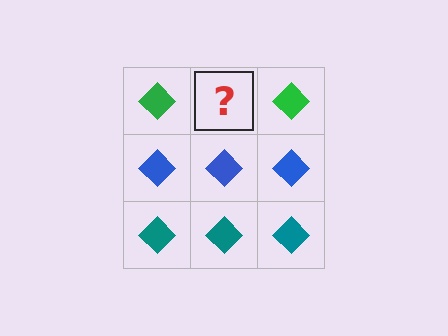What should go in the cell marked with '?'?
The missing cell should contain a green diamond.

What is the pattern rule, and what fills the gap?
The rule is that each row has a consistent color. The gap should be filled with a green diamond.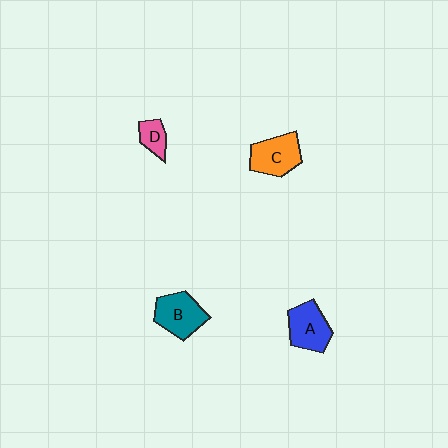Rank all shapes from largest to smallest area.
From largest to smallest: B (teal), C (orange), A (blue), D (pink).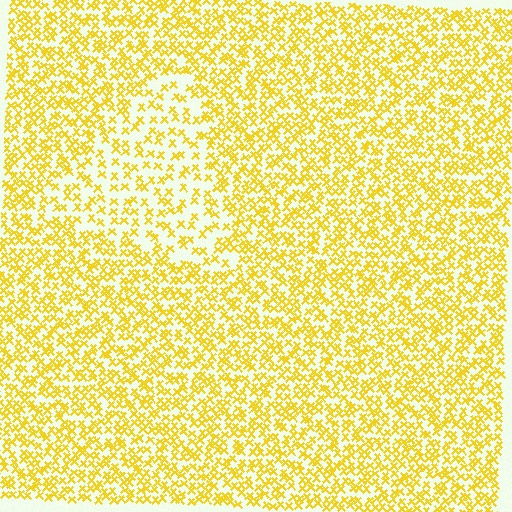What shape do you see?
I see a triangle.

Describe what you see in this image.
The image contains small yellow elements arranged at two different densities. A triangle-shaped region is visible where the elements are less densely packed than the surrounding area.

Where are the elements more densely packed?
The elements are more densely packed outside the triangle boundary.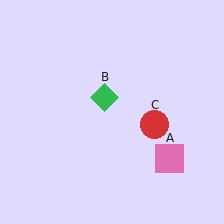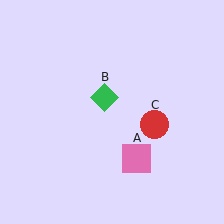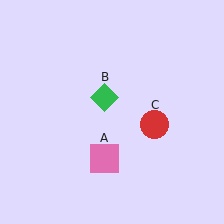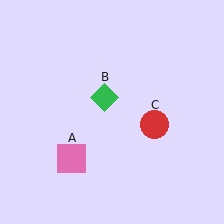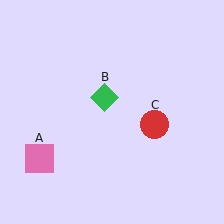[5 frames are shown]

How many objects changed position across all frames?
1 object changed position: pink square (object A).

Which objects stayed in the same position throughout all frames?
Green diamond (object B) and red circle (object C) remained stationary.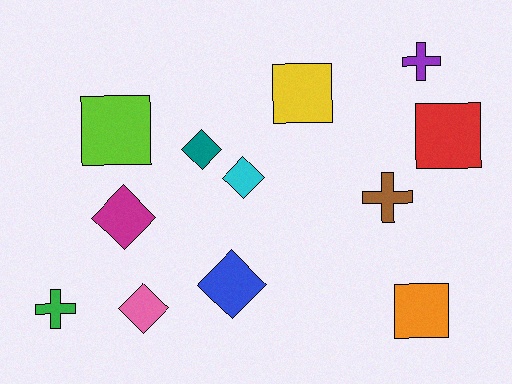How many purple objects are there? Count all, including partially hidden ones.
There is 1 purple object.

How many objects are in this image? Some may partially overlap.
There are 12 objects.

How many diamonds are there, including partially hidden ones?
There are 5 diamonds.